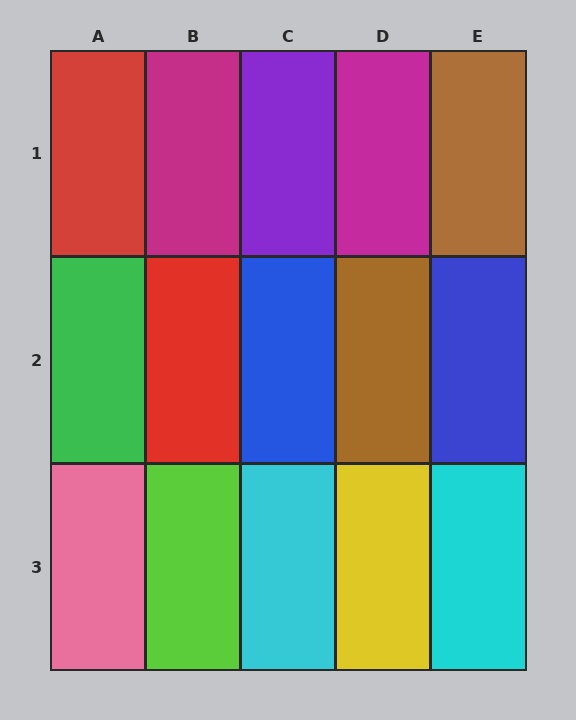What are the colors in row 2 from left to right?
Green, red, blue, brown, blue.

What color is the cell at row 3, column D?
Yellow.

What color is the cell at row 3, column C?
Cyan.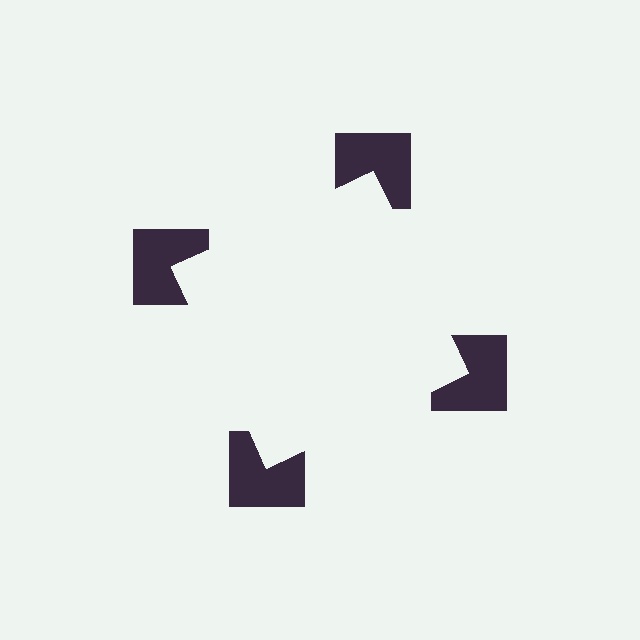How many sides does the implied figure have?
4 sides.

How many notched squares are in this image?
There are 4 — one at each vertex of the illusory square.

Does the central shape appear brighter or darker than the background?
It typically appears slightly brighter than the background, even though no actual brightness change is drawn.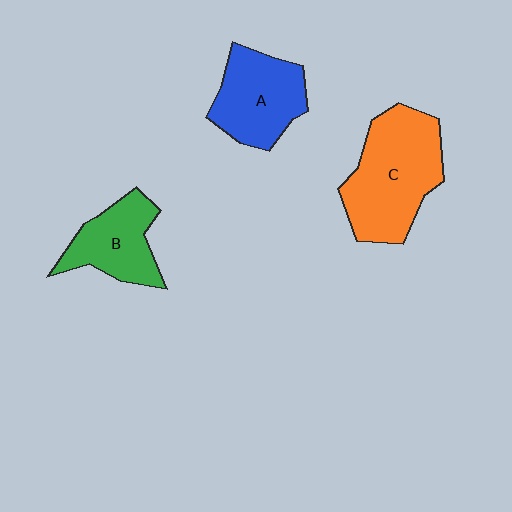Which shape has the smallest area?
Shape B (green).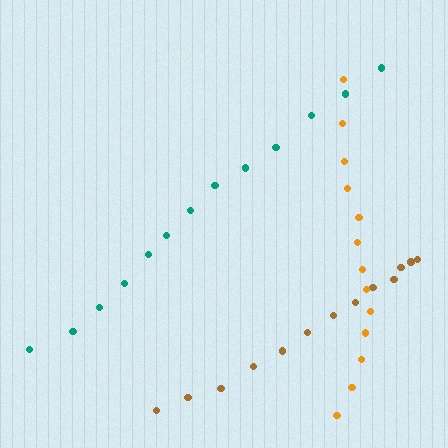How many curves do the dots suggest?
There are 3 distinct paths.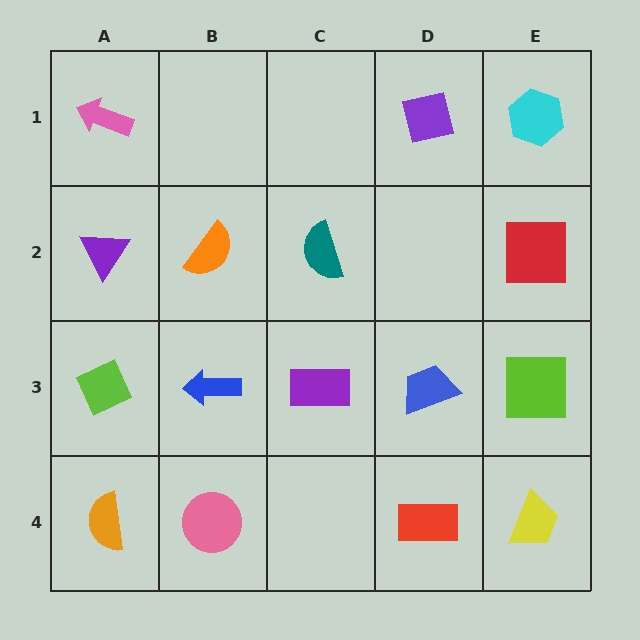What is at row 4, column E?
A yellow trapezoid.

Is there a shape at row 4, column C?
No, that cell is empty.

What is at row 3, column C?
A purple rectangle.